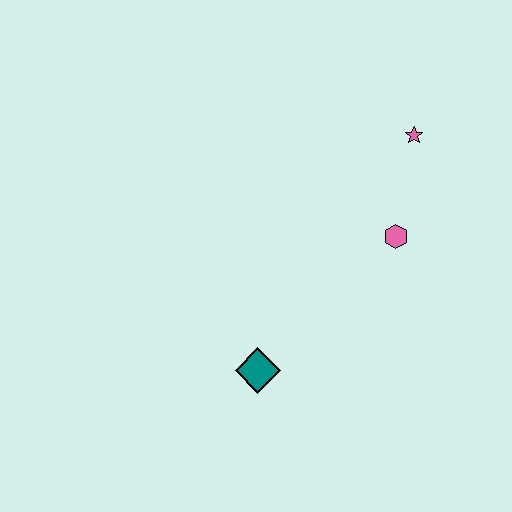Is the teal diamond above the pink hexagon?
No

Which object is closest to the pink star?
The pink hexagon is closest to the pink star.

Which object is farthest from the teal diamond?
The pink star is farthest from the teal diamond.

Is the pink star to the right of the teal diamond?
Yes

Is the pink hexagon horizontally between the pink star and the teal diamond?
Yes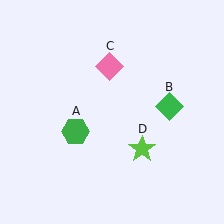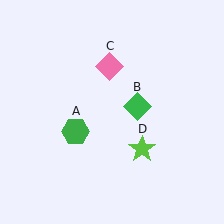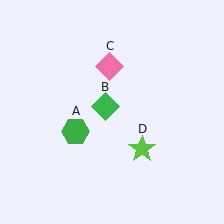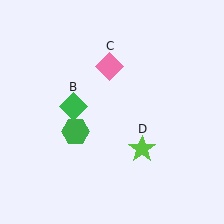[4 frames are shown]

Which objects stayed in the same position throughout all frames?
Green hexagon (object A) and pink diamond (object C) and lime star (object D) remained stationary.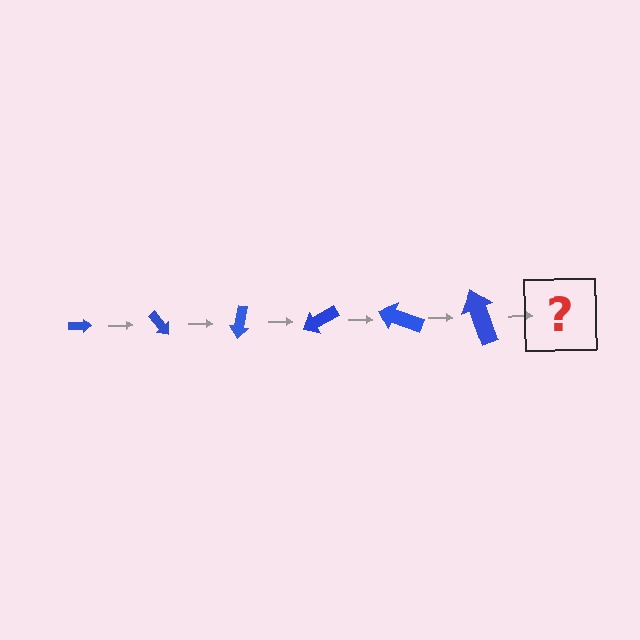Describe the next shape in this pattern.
It should be an arrow, larger than the previous one and rotated 300 degrees from the start.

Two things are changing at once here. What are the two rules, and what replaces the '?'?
The two rules are that the arrow grows larger each step and it rotates 50 degrees each step. The '?' should be an arrow, larger than the previous one and rotated 300 degrees from the start.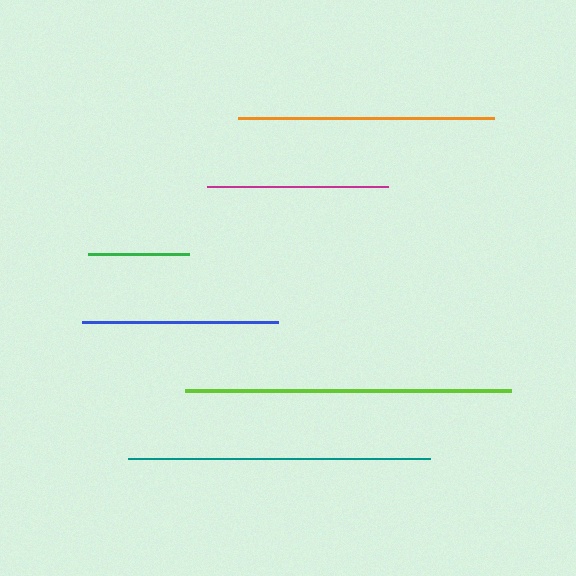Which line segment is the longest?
The lime line is the longest at approximately 325 pixels.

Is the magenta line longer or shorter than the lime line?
The lime line is longer than the magenta line.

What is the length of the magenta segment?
The magenta segment is approximately 181 pixels long.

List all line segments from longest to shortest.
From longest to shortest: lime, teal, orange, blue, magenta, green.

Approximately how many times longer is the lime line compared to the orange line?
The lime line is approximately 1.3 times the length of the orange line.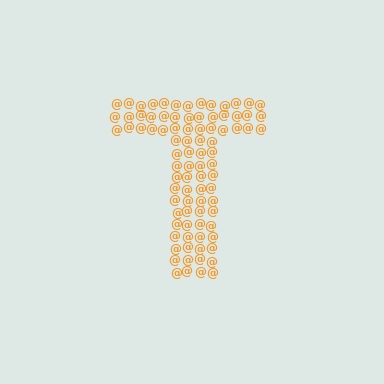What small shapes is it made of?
It is made of small at signs.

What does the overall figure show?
The overall figure shows the letter T.